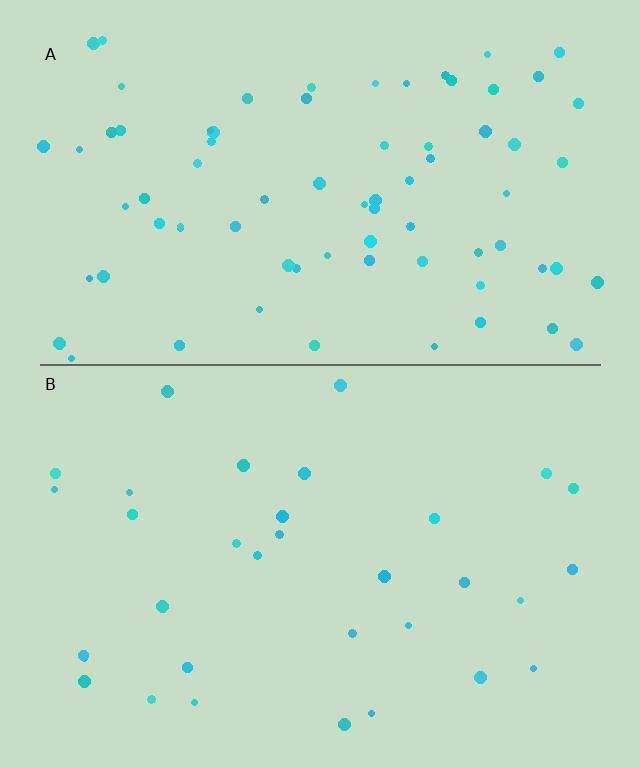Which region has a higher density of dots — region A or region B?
A (the top).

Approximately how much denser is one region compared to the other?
Approximately 2.3× — region A over region B.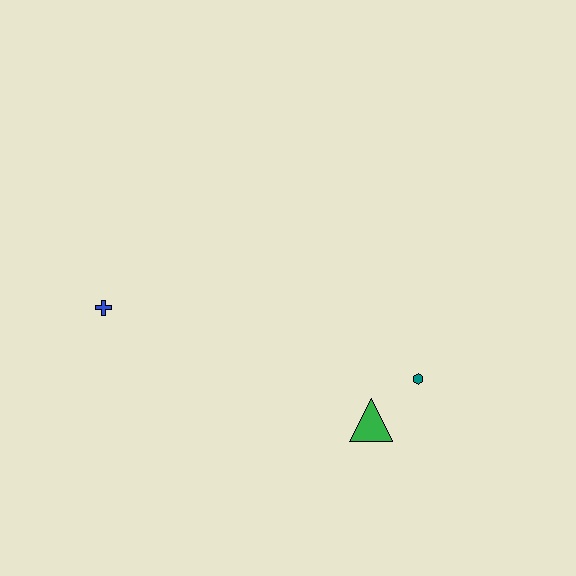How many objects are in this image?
There are 3 objects.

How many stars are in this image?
There are no stars.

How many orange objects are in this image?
There are no orange objects.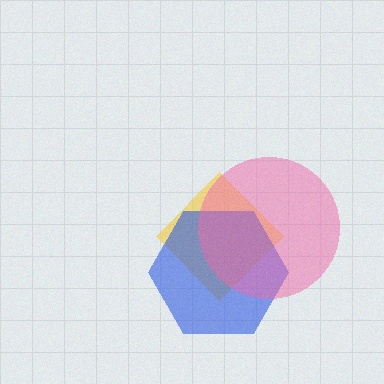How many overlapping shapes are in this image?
There are 3 overlapping shapes in the image.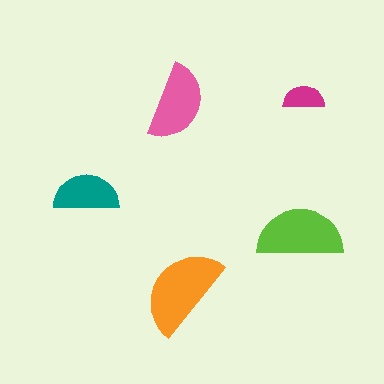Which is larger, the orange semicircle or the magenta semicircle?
The orange one.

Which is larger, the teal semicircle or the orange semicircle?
The orange one.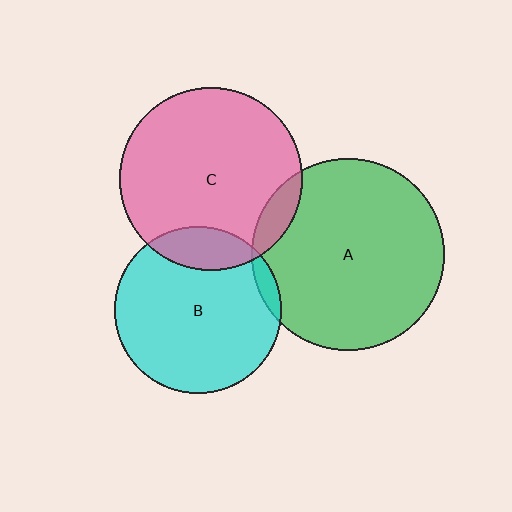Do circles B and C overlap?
Yes.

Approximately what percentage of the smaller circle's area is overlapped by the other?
Approximately 15%.